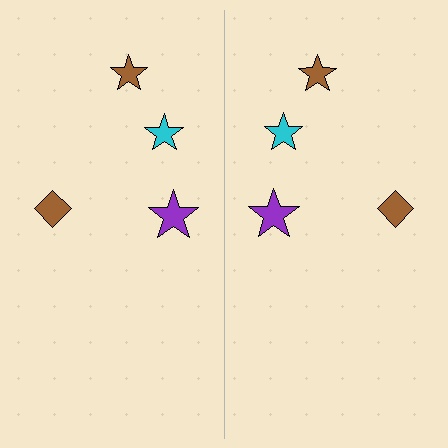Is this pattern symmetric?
Yes, this pattern has bilateral (reflection) symmetry.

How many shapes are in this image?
There are 8 shapes in this image.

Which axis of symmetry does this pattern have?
The pattern has a vertical axis of symmetry running through the center of the image.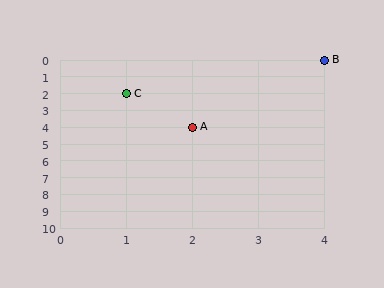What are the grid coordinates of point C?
Point C is at grid coordinates (1, 2).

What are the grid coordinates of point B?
Point B is at grid coordinates (4, 0).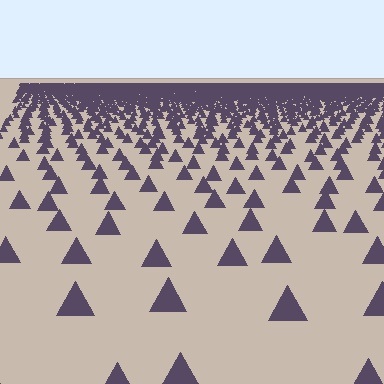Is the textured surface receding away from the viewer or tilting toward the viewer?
The surface is receding away from the viewer. Texture elements get smaller and denser toward the top.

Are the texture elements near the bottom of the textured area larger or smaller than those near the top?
Larger. Near the bottom, elements are closer to the viewer and appear at a bigger on-screen size.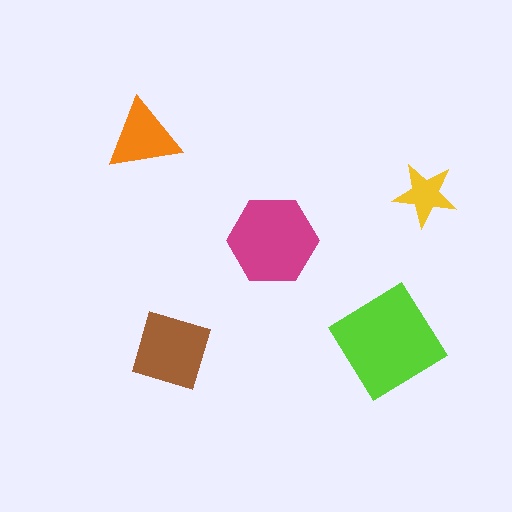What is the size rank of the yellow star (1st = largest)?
5th.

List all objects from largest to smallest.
The lime diamond, the magenta hexagon, the brown diamond, the orange triangle, the yellow star.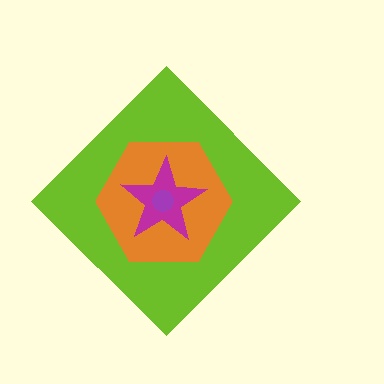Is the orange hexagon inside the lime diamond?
Yes.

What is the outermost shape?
The lime diamond.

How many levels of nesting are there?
4.